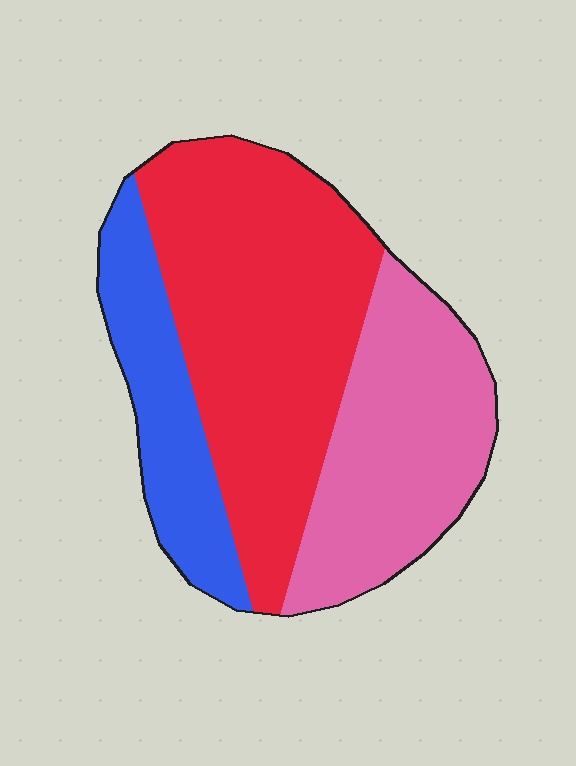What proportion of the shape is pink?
Pink covers 32% of the shape.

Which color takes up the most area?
Red, at roughly 50%.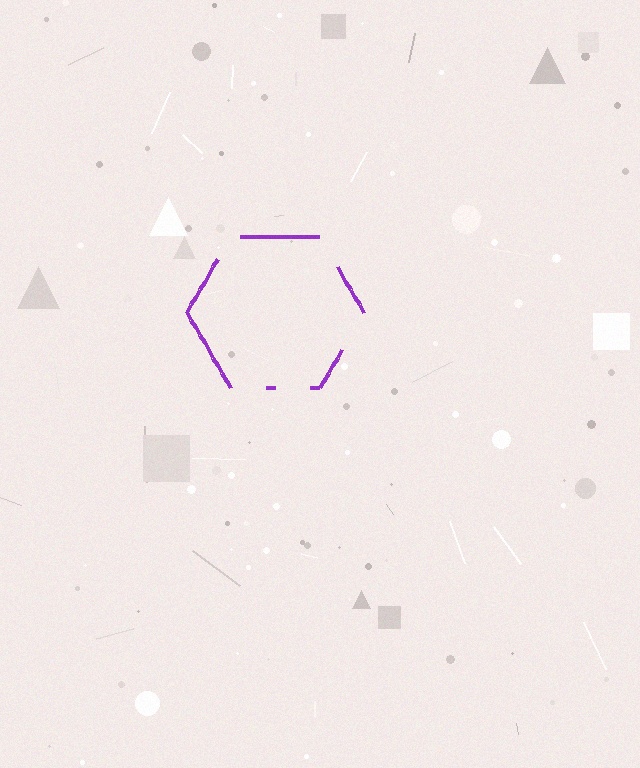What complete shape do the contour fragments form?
The contour fragments form a hexagon.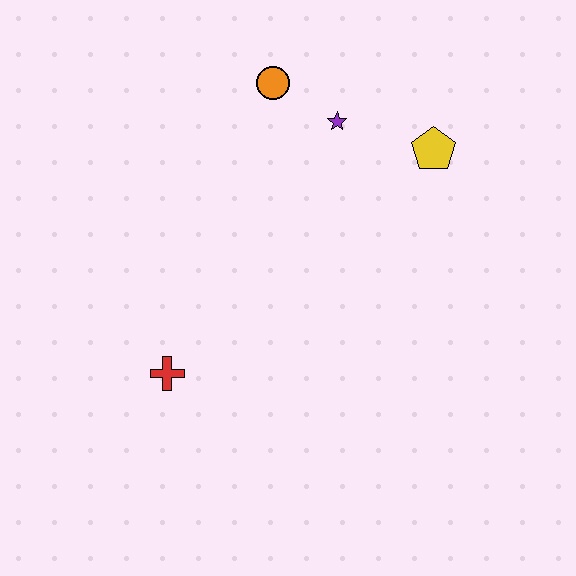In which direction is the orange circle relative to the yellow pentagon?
The orange circle is to the left of the yellow pentagon.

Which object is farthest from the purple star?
The red cross is farthest from the purple star.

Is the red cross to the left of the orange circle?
Yes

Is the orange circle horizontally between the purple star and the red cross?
Yes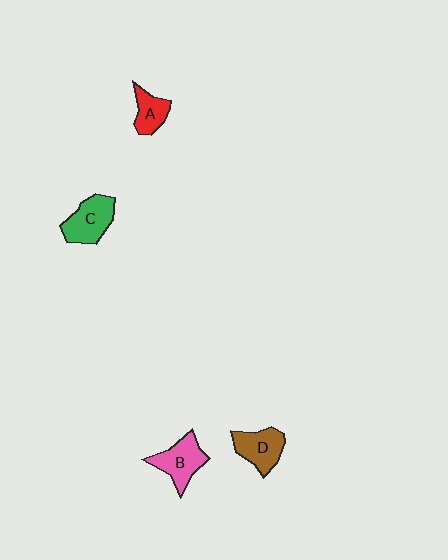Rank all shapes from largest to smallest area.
From largest to smallest: C (green), B (pink), D (brown), A (red).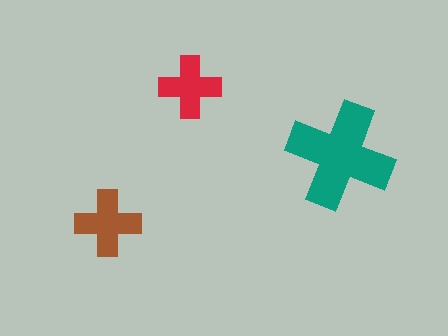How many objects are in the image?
There are 3 objects in the image.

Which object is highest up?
The red cross is topmost.